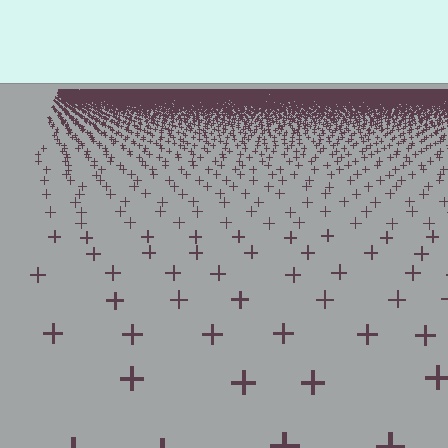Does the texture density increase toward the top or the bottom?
Density increases toward the top.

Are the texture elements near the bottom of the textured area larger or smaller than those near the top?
Larger. Near the bottom, elements are closer to the viewer and appear at a bigger on-screen size.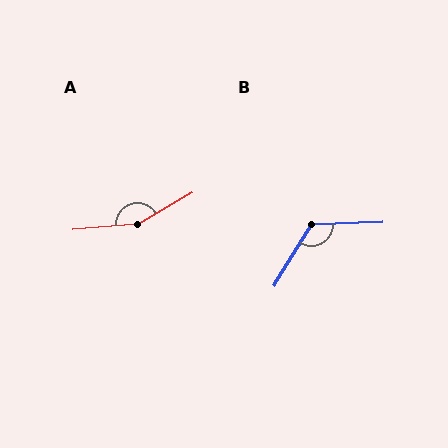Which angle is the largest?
A, at approximately 155 degrees.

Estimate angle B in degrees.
Approximately 123 degrees.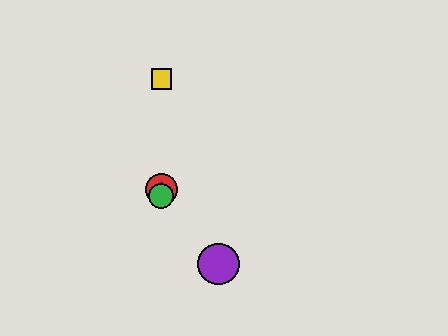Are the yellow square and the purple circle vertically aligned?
No, the yellow square is at x≈161 and the purple circle is at x≈218.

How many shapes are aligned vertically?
4 shapes (the red circle, the blue star, the green circle, the yellow square) are aligned vertically.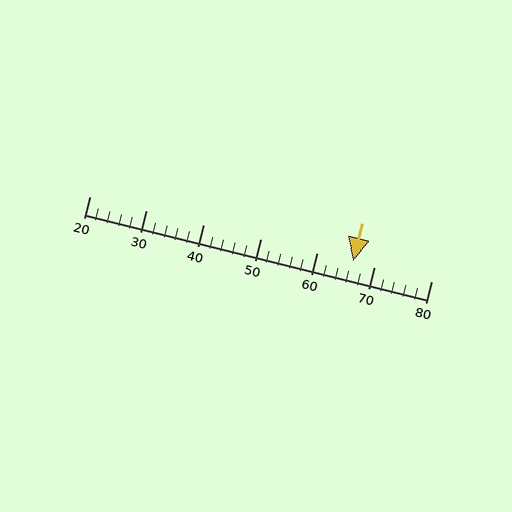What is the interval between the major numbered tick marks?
The major tick marks are spaced 10 units apart.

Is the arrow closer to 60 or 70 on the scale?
The arrow is closer to 70.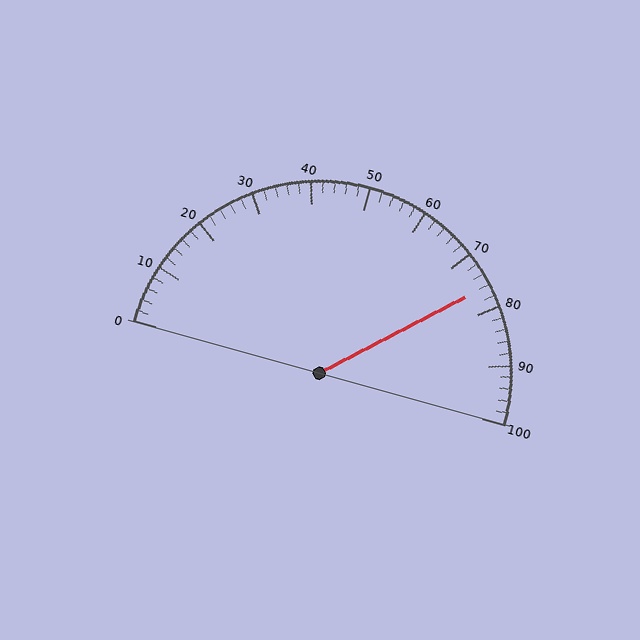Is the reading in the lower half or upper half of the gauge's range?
The reading is in the upper half of the range (0 to 100).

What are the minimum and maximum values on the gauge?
The gauge ranges from 0 to 100.